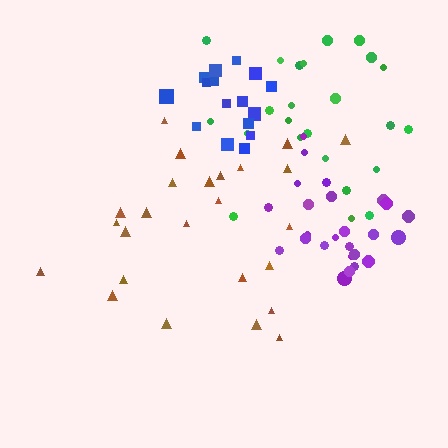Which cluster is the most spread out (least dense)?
Brown.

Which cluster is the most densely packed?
Purple.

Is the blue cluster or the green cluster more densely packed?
Blue.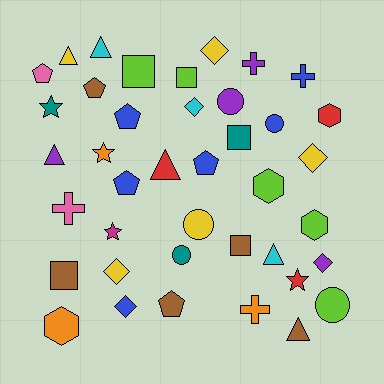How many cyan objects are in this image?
There are 3 cyan objects.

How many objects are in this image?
There are 40 objects.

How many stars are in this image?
There are 4 stars.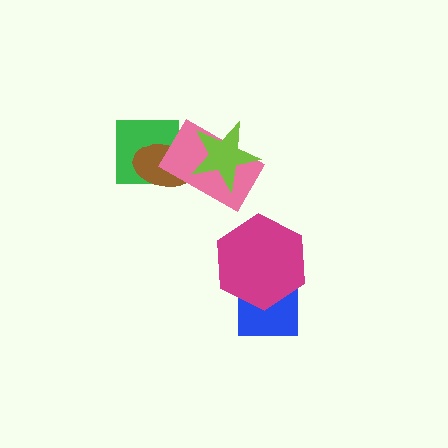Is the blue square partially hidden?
Yes, it is partially covered by another shape.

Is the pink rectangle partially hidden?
Yes, it is partially covered by another shape.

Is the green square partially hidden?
Yes, it is partially covered by another shape.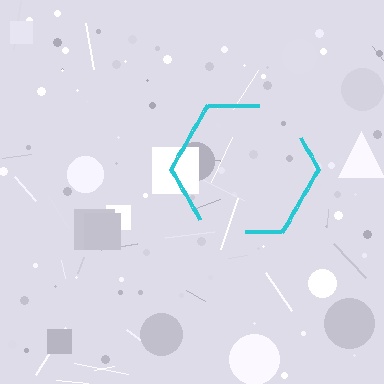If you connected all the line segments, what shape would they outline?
They would outline a hexagon.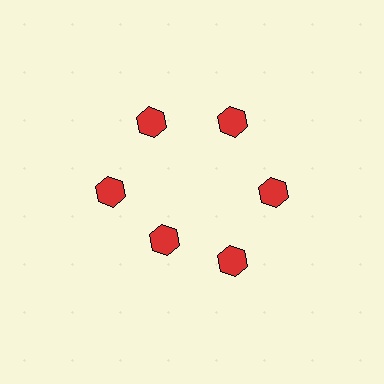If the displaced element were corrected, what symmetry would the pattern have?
It would have 6-fold rotational symmetry — the pattern would map onto itself every 60 degrees.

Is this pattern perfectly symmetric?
No. The 6 red hexagons are arranged in a ring, but one element near the 7 o'clock position is pulled inward toward the center, breaking the 6-fold rotational symmetry.